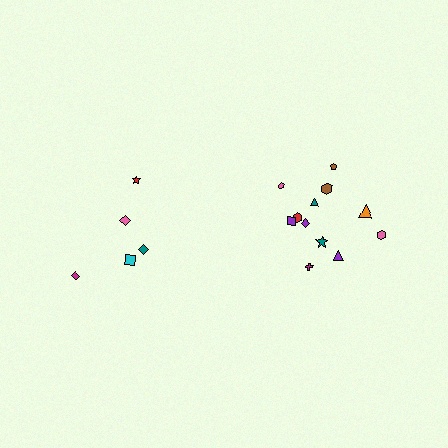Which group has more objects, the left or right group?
The right group.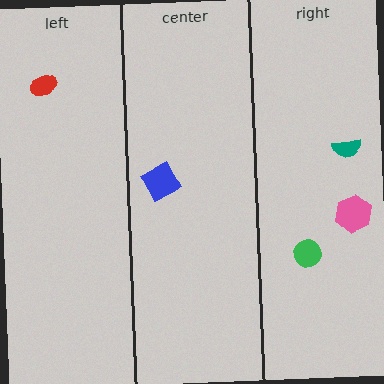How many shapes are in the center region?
1.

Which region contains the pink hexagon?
The right region.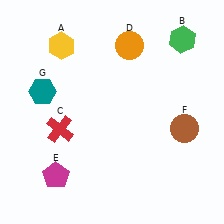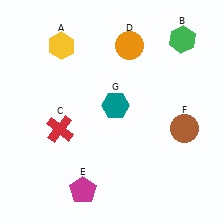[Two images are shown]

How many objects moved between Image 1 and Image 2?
2 objects moved between the two images.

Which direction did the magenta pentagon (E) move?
The magenta pentagon (E) moved right.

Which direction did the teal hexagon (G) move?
The teal hexagon (G) moved right.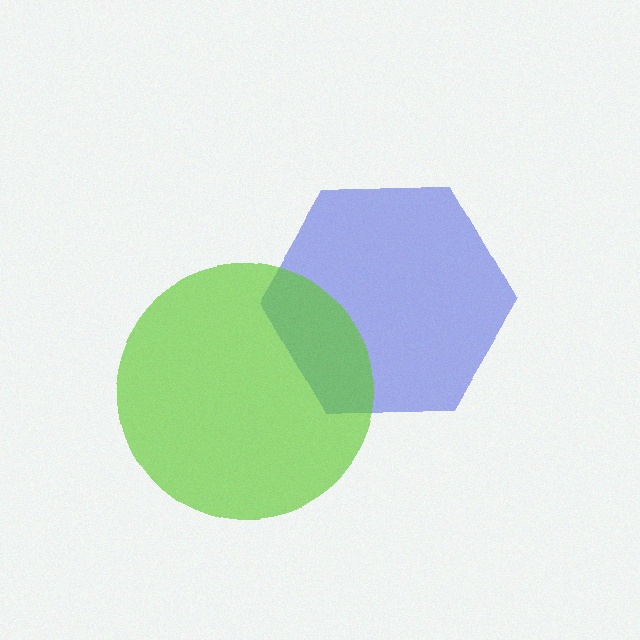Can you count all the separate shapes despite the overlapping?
Yes, there are 2 separate shapes.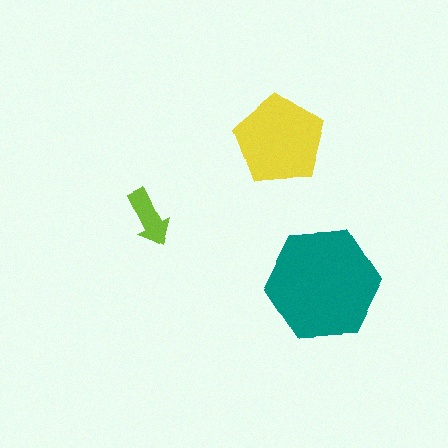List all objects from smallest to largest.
The lime arrow, the yellow pentagon, the teal hexagon.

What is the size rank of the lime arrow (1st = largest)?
3rd.